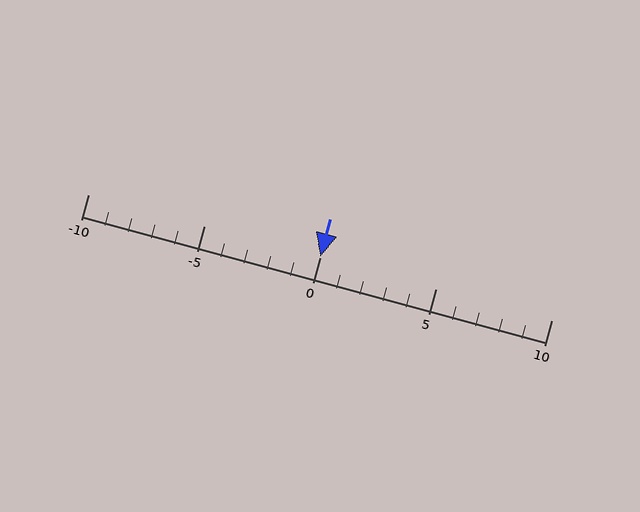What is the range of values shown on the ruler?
The ruler shows values from -10 to 10.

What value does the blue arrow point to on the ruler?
The blue arrow points to approximately 0.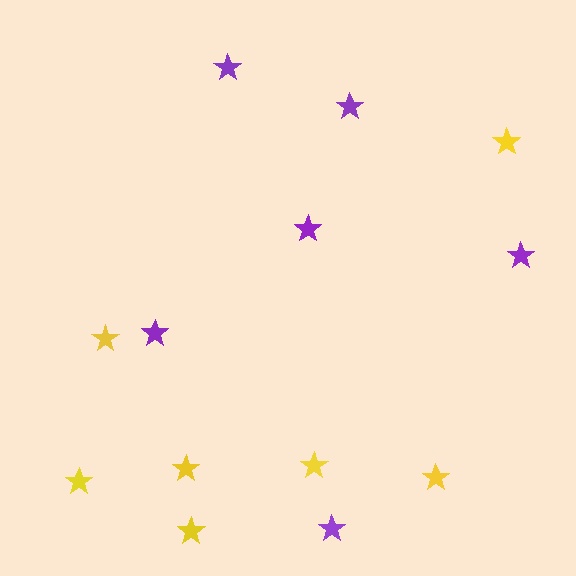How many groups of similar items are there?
There are 2 groups: one group of yellow stars (7) and one group of purple stars (6).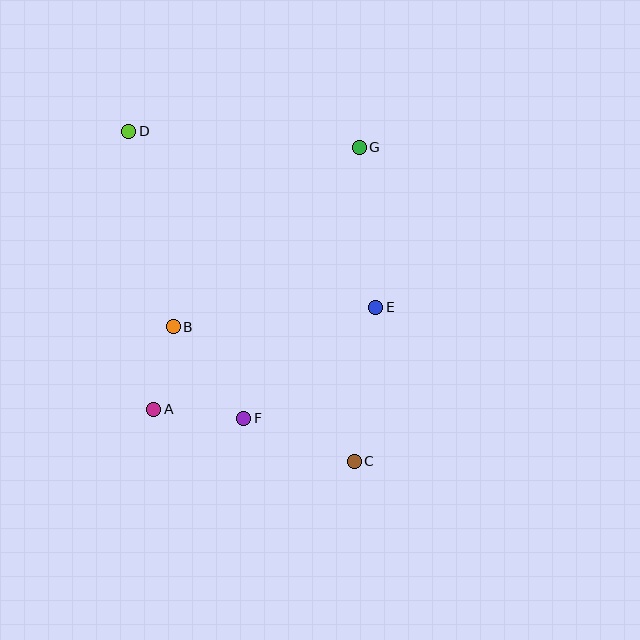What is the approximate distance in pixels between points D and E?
The distance between D and E is approximately 303 pixels.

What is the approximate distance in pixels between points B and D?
The distance between B and D is approximately 201 pixels.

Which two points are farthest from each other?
Points C and D are farthest from each other.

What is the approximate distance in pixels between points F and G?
The distance between F and G is approximately 294 pixels.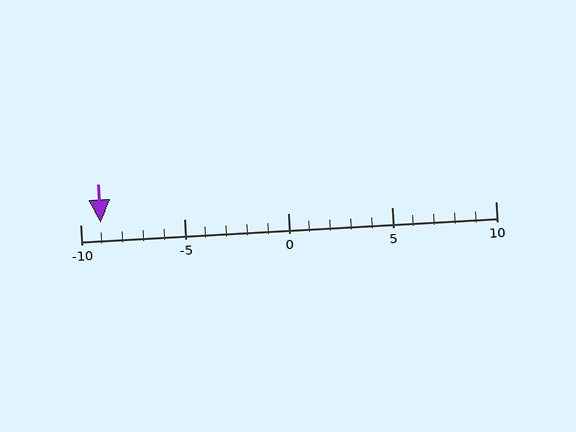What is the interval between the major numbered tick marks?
The major tick marks are spaced 5 units apart.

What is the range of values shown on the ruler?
The ruler shows values from -10 to 10.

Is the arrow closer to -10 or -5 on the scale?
The arrow is closer to -10.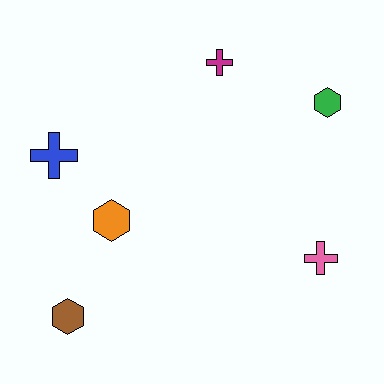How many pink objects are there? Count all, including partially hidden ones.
There is 1 pink object.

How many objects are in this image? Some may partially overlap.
There are 6 objects.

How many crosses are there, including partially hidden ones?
There are 3 crosses.